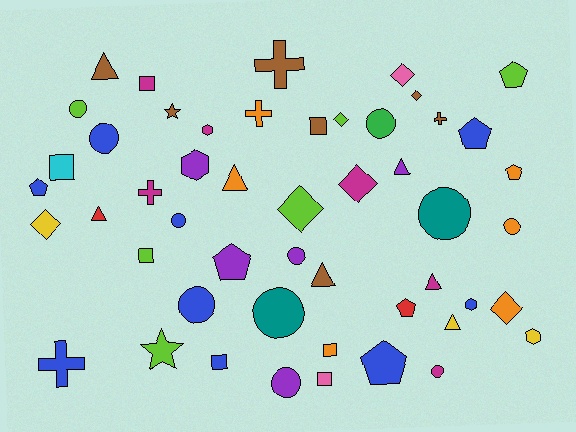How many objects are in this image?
There are 50 objects.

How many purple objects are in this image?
There are 5 purple objects.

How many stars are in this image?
There are 2 stars.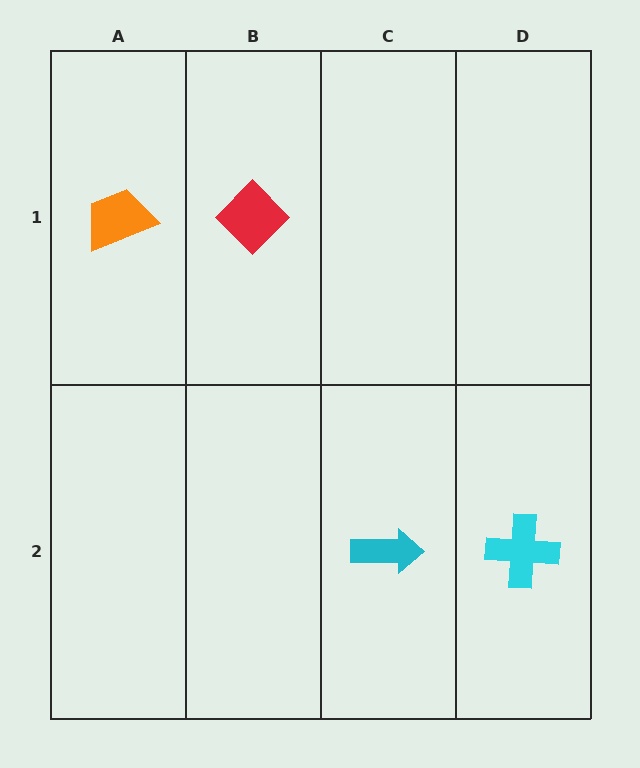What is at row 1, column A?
An orange trapezoid.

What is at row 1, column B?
A red diamond.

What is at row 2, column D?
A cyan cross.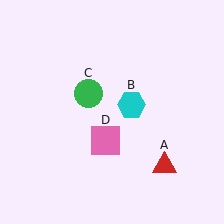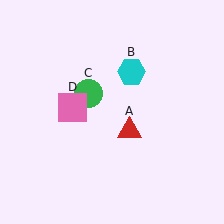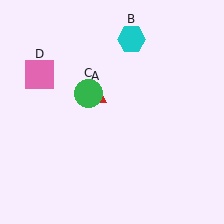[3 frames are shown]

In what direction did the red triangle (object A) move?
The red triangle (object A) moved up and to the left.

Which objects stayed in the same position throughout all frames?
Green circle (object C) remained stationary.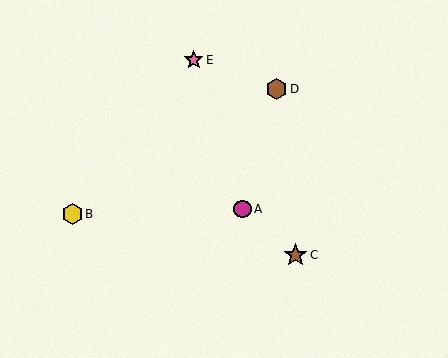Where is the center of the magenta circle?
The center of the magenta circle is at (242, 209).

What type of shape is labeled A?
Shape A is a magenta circle.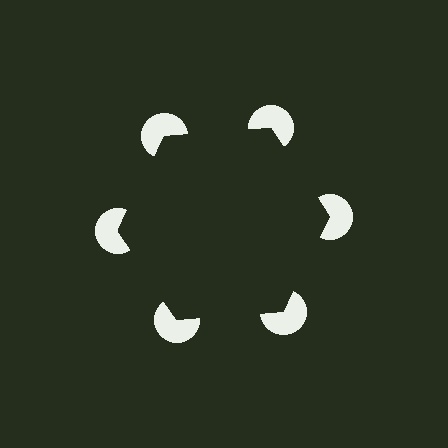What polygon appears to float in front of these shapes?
An illusory hexagon — its edges are inferred from the aligned wedge cuts in the pac-man discs, not physically drawn.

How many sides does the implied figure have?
6 sides.